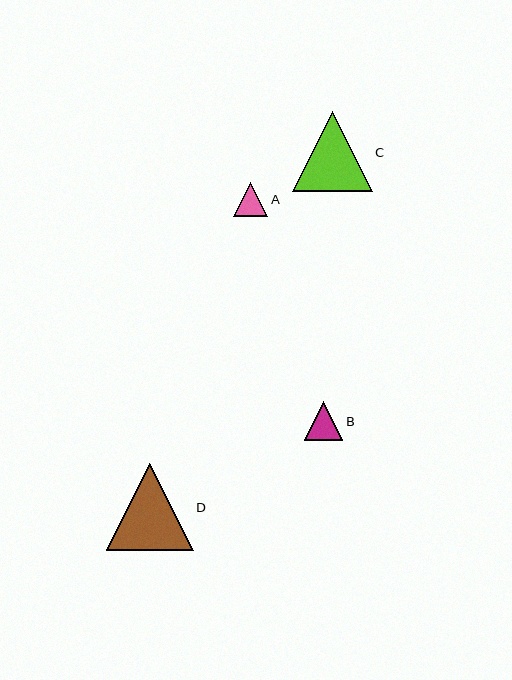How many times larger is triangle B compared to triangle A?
Triangle B is approximately 1.1 times the size of triangle A.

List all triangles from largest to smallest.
From largest to smallest: D, C, B, A.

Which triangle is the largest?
Triangle D is the largest with a size of approximately 86 pixels.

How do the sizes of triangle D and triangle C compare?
Triangle D and triangle C are approximately the same size.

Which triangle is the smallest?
Triangle A is the smallest with a size of approximately 34 pixels.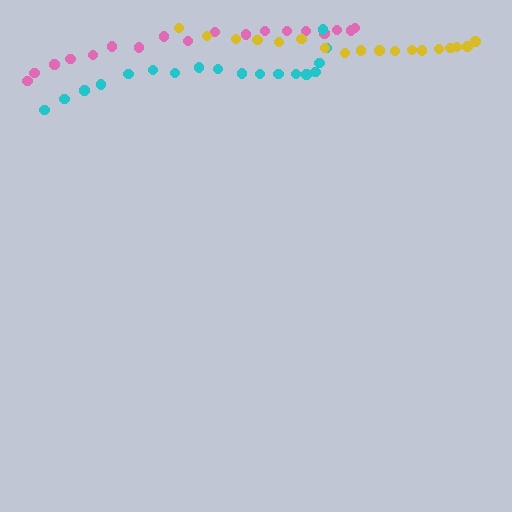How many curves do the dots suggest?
There are 3 distinct paths.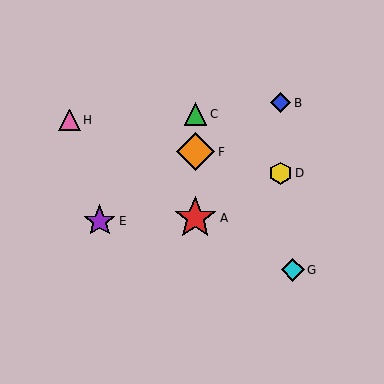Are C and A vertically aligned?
Yes, both are at x≈195.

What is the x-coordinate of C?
Object C is at x≈195.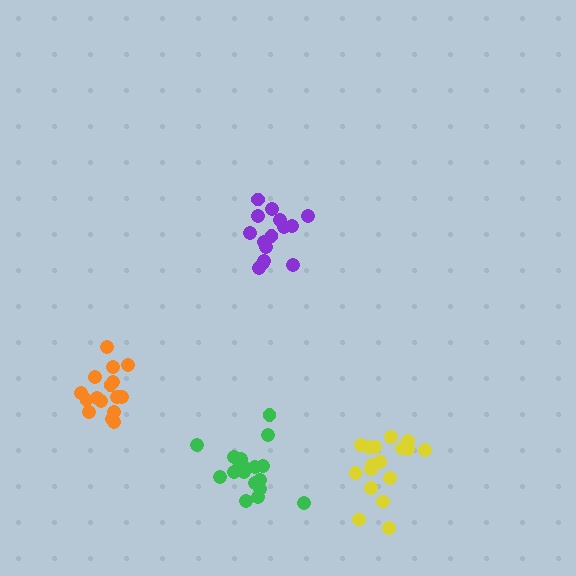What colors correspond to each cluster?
The clusters are colored: purple, orange, yellow, green.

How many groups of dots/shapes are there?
There are 4 groups.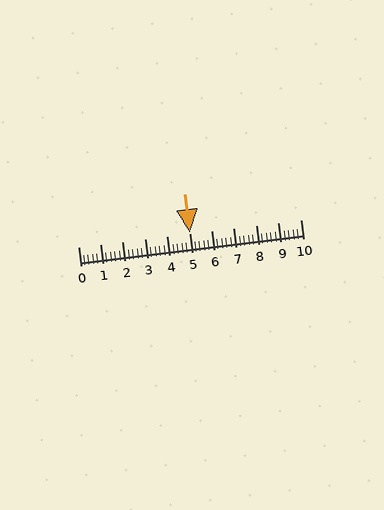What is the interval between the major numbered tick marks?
The major tick marks are spaced 1 units apart.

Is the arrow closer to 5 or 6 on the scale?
The arrow is closer to 5.